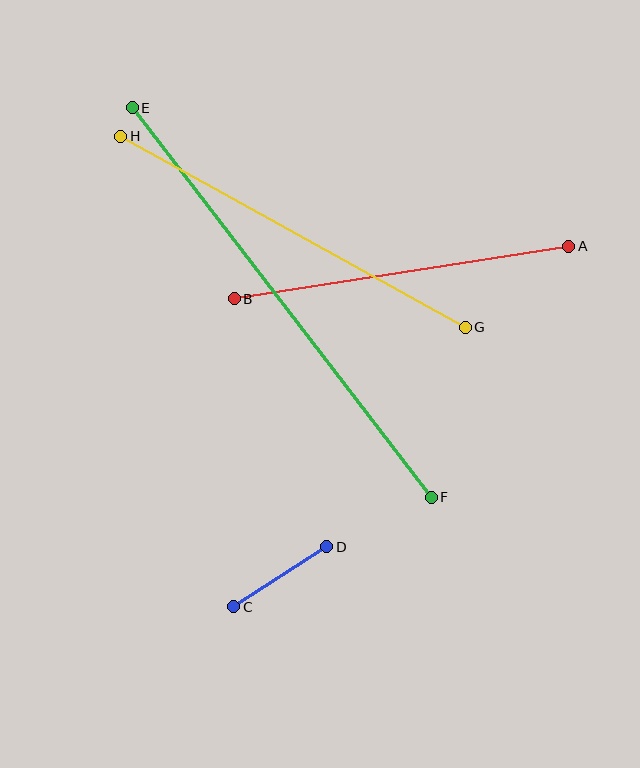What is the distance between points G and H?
The distance is approximately 394 pixels.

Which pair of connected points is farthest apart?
Points E and F are farthest apart.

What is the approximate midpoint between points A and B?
The midpoint is at approximately (402, 272) pixels.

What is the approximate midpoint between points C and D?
The midpoint is at approximately (280, 577) pixels.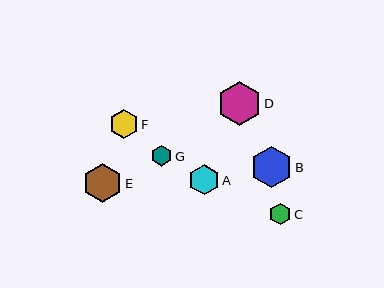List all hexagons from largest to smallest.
From largest to smallest: D, B, E, A, F, C, G.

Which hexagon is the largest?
Hexagon D is the largest with a size of approximately 44 pixels.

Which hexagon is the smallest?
Hexagon G is the smallest with a size of approximately 21 pixels.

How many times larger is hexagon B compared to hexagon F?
Hexagon B is approximately 1.4 times the size of hexagon F.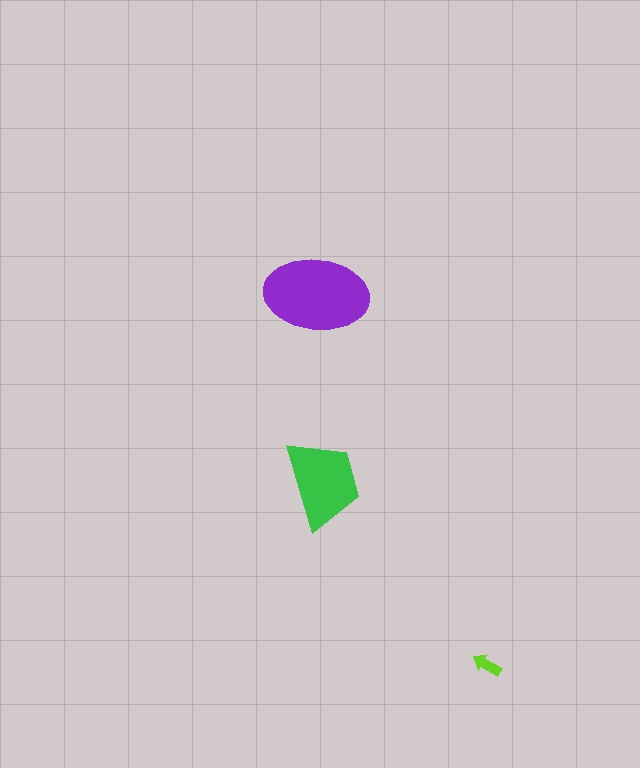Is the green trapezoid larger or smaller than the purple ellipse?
Smaller.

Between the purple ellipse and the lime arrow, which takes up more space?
The purple ellipse.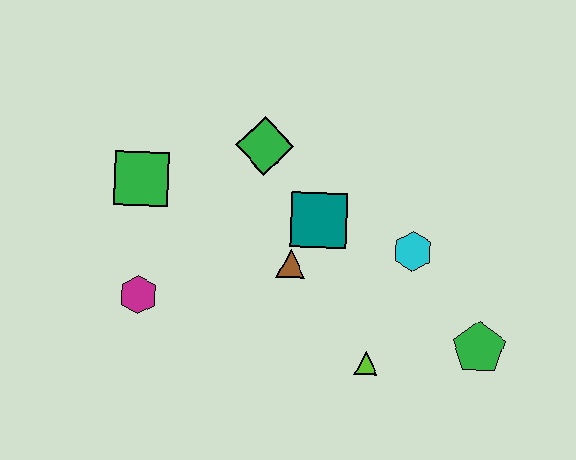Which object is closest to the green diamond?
The teal square is closest to the green diamond.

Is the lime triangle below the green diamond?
Yes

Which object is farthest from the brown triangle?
The green pentagon is farthest from the brown triangle.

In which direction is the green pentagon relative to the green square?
The green pentagon is to the right of the green square.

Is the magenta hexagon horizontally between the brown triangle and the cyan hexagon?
No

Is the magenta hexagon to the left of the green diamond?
Yes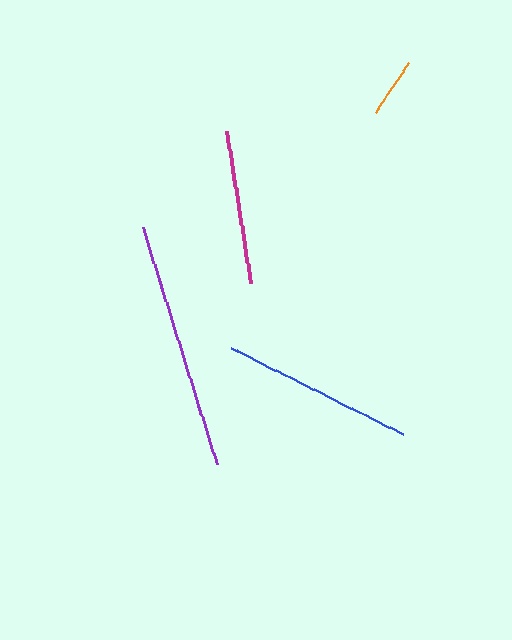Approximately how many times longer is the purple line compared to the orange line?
The purple line is approximately 4.1 times the length of the orange line.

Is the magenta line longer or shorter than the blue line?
The blue line is longer than the magenta line.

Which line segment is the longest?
The purple line is the longest at approximately 249 pixels.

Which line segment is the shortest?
The orange line is the shortest at approximately 60 pixels.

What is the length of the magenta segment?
The magenta segment is approximately 155 pixels long.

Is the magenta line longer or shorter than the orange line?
The magenta line is longer than the orange line.